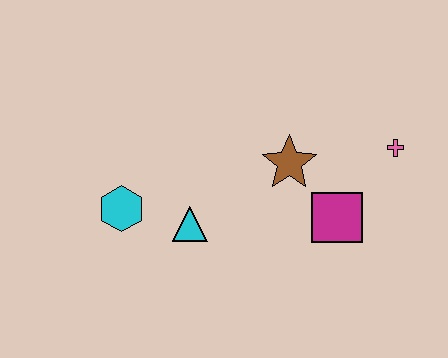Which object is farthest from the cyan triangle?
The pink cross is farthest from the cyan triangle.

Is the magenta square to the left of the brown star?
No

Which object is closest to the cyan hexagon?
The cyan triangle is closest to the cyan hexagon.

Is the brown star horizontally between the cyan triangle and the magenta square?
Yes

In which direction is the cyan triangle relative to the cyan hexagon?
The cyan triangle is to the right of the cyan hexagon.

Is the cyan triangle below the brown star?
Yes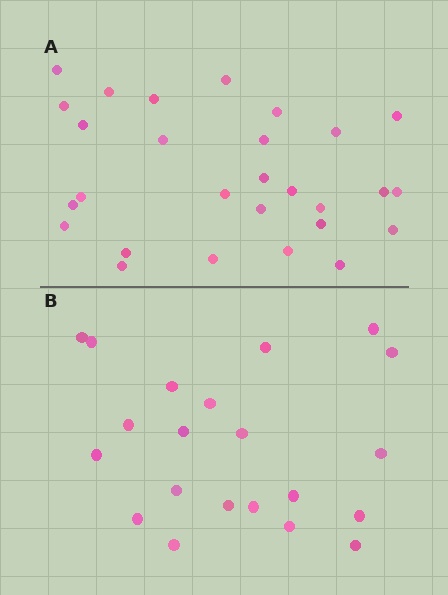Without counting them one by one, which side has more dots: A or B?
Region A (the top region) has more dots.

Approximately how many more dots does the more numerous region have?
Region A has roughly 8 or so more dots than region B.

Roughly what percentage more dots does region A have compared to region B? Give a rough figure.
About 35% more.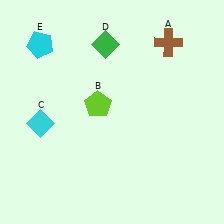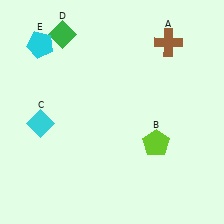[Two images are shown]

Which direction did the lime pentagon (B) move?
The lime pentagon (B) moved right.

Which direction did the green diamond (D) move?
The green diamond (D) moved left.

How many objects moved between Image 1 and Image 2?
2 objects moved between the two images.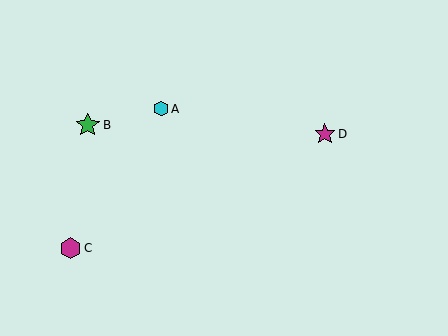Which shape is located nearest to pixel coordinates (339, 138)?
The magenta star (labeled D) at (325, 134) is nearest to that location.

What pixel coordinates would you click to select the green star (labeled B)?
Click at (88, 125) to select the green star B.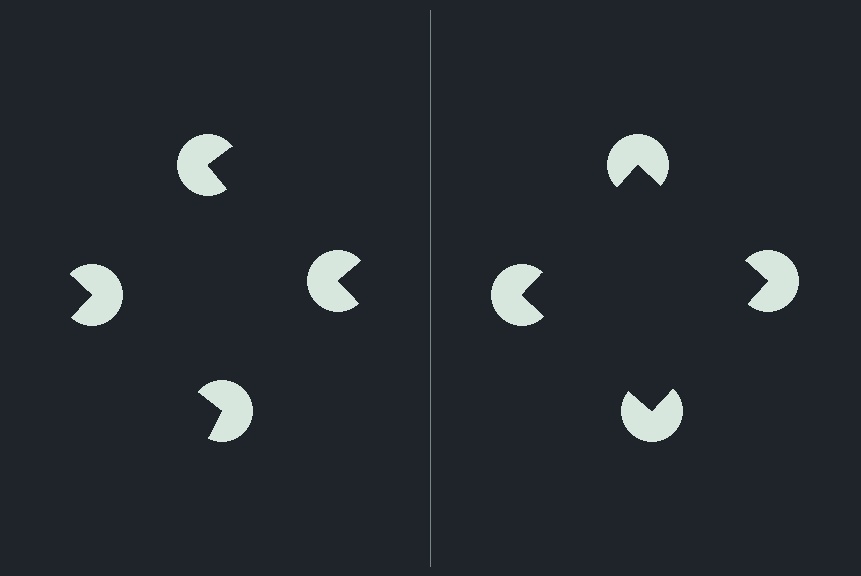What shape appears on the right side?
An illusory square.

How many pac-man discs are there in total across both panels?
8 — 4 on each side.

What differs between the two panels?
The pac-man discs are positioned identically on both sides; only the wedge orientations differ. On the right they align to a square; on the left they are misaligned.